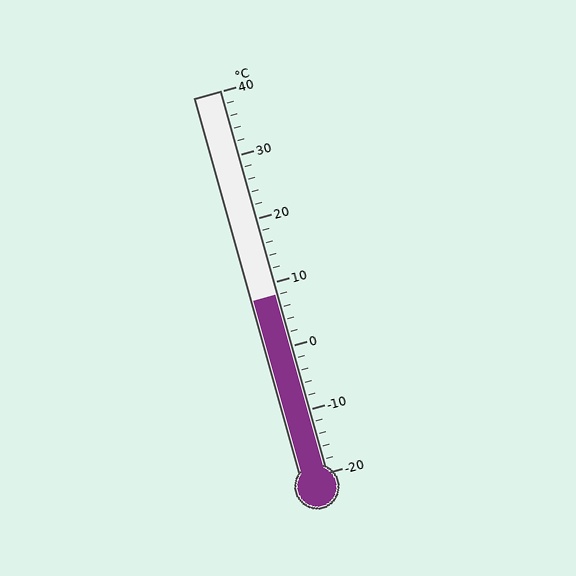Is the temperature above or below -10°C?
The temperature is above -10°C.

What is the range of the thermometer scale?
The thermometer scale ranges from -20°C to 40°C.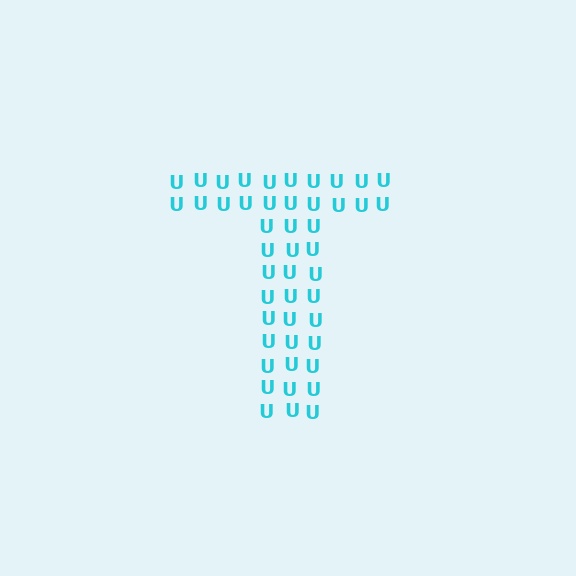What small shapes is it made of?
It is made of small letter U's.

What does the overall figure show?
The overall figure shows the letter T.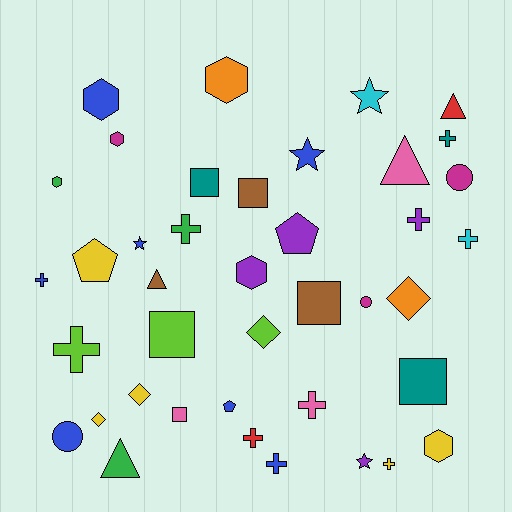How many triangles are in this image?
There are 4 triangles.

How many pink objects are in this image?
There are 3 pink objects.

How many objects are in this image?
There are 40 objects.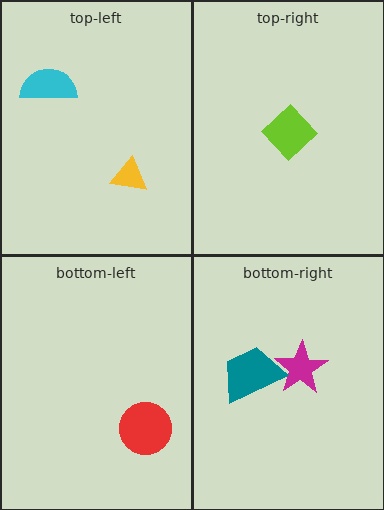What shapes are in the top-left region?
The yellow triangle, the cyan semicircle.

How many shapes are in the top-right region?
1.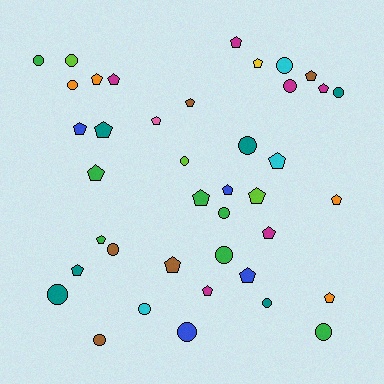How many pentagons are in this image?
There are 23 pentagons.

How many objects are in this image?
There are 40 objects.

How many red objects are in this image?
There are no red objects.